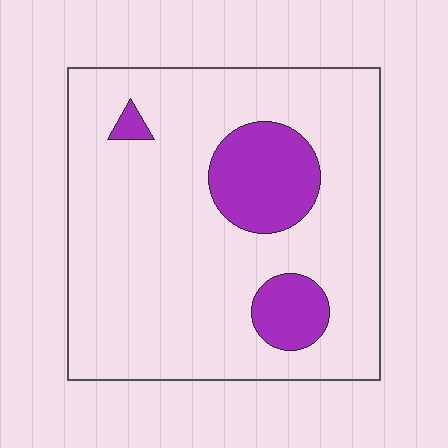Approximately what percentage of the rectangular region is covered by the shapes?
Approximately 15%.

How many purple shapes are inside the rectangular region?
3.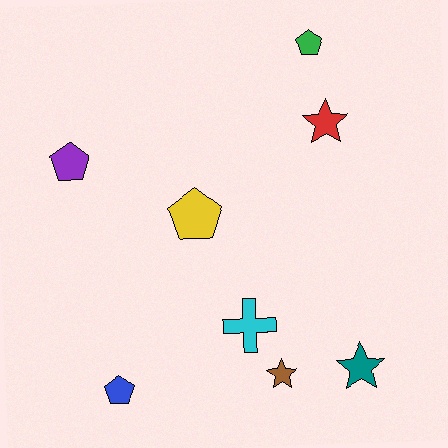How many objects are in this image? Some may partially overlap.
There are 8 objects.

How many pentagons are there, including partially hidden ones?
There are 4 pentagons.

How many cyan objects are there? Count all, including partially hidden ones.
There is 1 cyan object.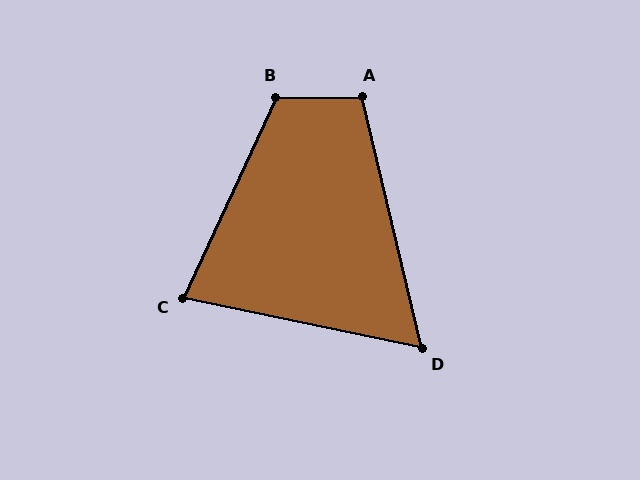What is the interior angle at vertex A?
Approximately 103 degrees (obtuse).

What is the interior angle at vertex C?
Approximately 77 degrees (acute).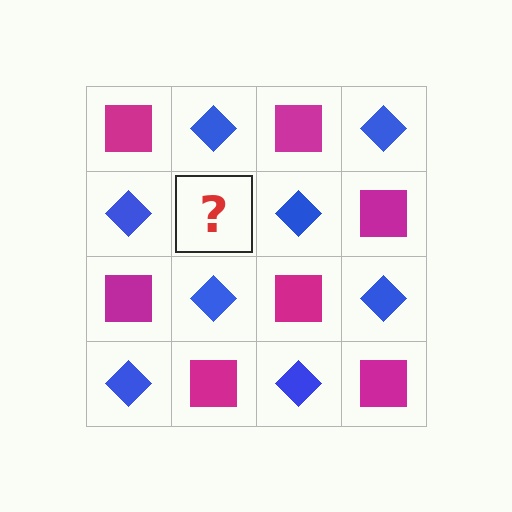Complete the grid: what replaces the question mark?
The question mark should be replaced with a magenta square.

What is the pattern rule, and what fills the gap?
The rule is that it alternates magenta square and blue diamond in a checkerboard pattern. The gap should be filled with a magenta square.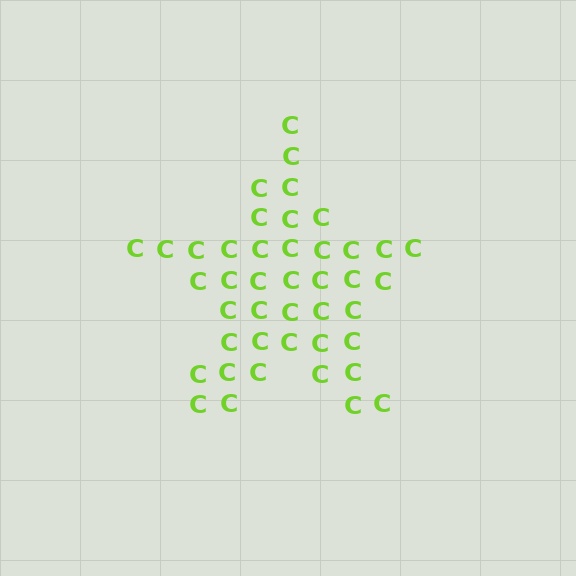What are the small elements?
The small elements are letter C's.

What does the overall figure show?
The overall figure shows a star.